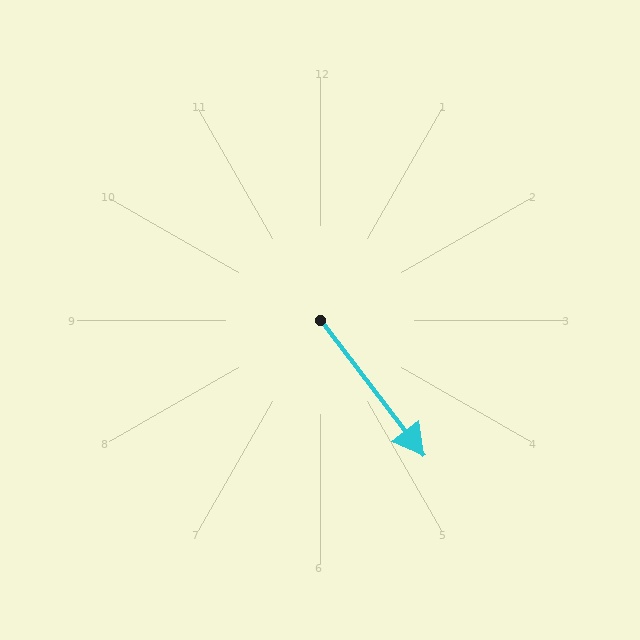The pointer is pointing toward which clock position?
Roughly 5 o'clock.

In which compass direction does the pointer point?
Southeast.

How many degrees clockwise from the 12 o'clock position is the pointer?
Approximately 143 degrees.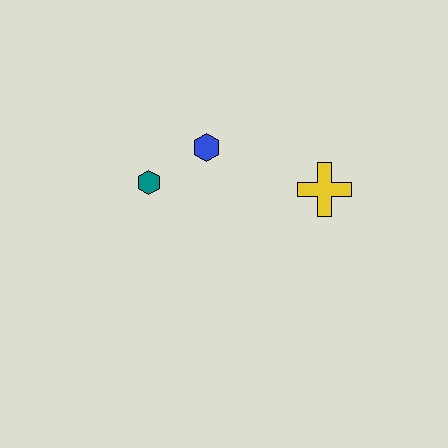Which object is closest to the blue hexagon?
The teal hexagon is closest to the blue hexagon.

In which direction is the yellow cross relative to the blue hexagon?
The yellow cross is to the right of the blue hexagon.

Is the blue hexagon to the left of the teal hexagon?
No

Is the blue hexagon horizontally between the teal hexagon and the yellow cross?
Yes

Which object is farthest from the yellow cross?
The teal hexagon is farthest from the yellow cross.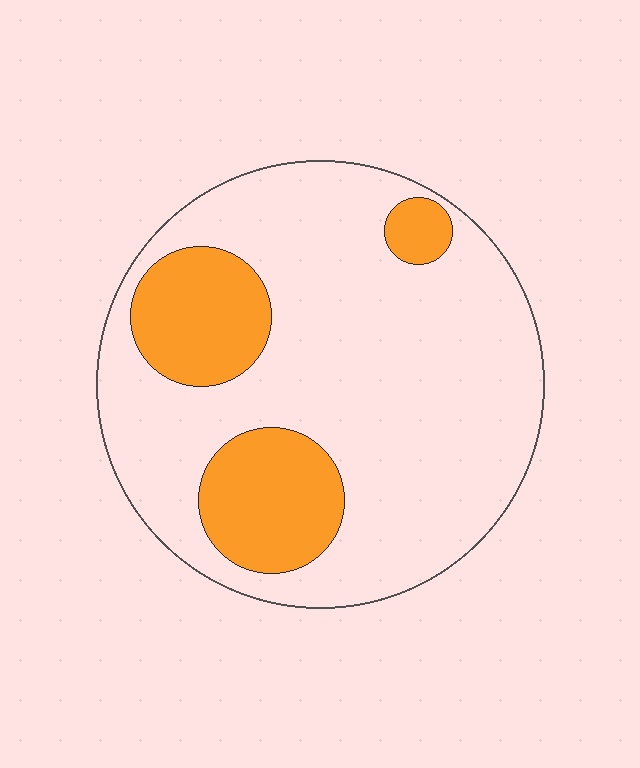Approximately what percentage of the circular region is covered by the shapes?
Approximately 25%.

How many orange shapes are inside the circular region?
3.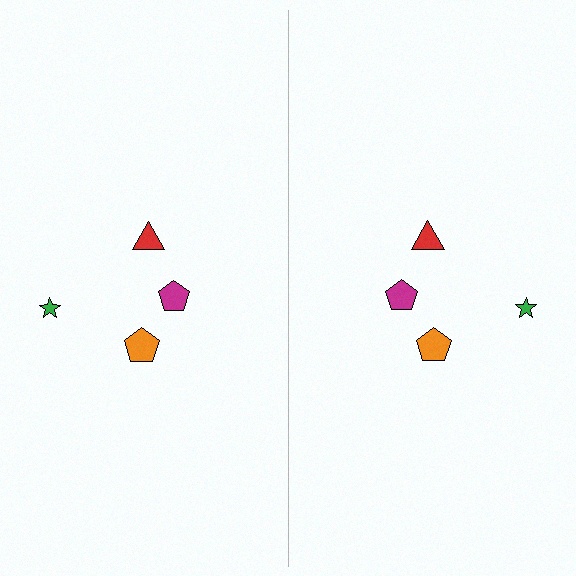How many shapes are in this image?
There are 8 shapes in this image.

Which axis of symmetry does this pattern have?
The pattern has a vertical axis of symmetry running through the center of the image.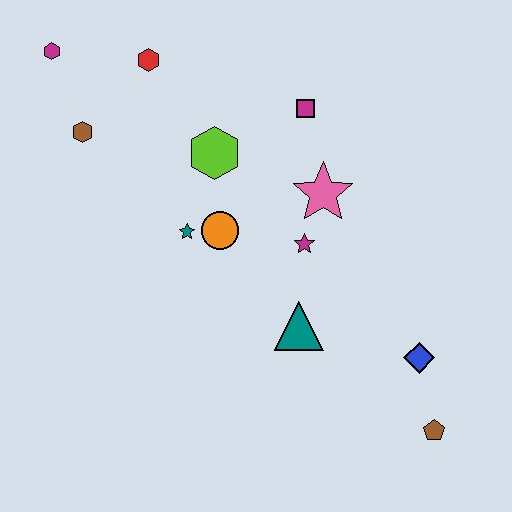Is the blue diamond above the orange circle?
No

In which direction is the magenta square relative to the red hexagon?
The magenta square is to the right of the red hexagon.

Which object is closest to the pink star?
The magenta star is closest to the pink star.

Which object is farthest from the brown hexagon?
The brown pentagon is farthest from the brown hexagon.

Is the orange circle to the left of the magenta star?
Yes